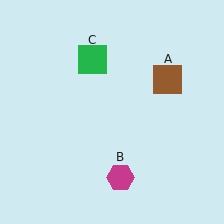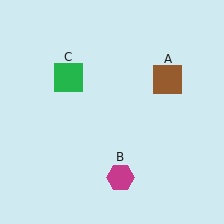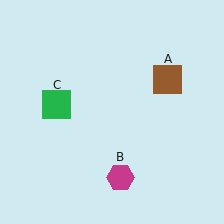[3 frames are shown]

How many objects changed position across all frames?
1 object changed position: green square (object C).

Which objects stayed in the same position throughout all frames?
Brown square (object A) and magenta hexagon (object B) remained stationary.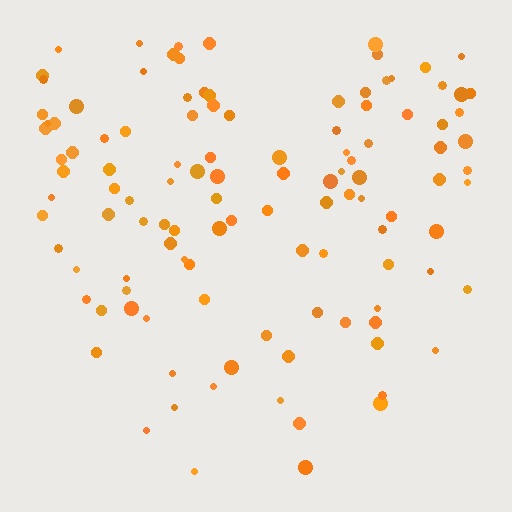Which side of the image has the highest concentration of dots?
The top.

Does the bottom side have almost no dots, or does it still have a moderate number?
Still a moderate number, just noticeably fewer than the top.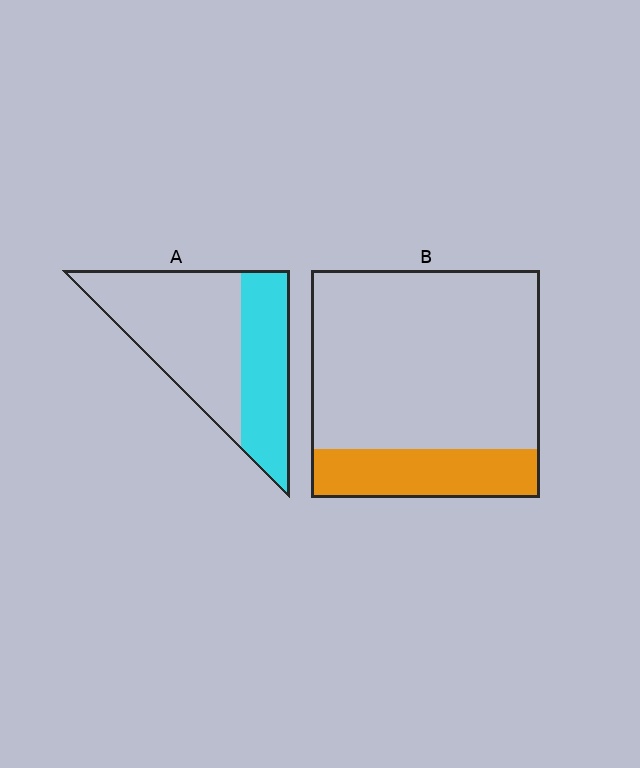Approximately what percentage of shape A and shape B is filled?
A is approximately 40% and B is approximately 20%.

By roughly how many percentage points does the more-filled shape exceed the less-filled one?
By roughly 15 percentage points (A over B).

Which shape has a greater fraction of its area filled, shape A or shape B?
Shape A.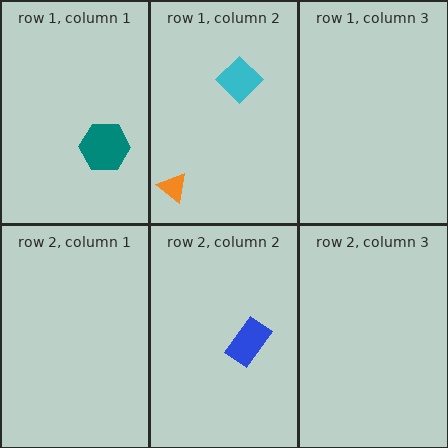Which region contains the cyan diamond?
The row 1, column 2 region.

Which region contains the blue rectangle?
The row 2, column 2 region.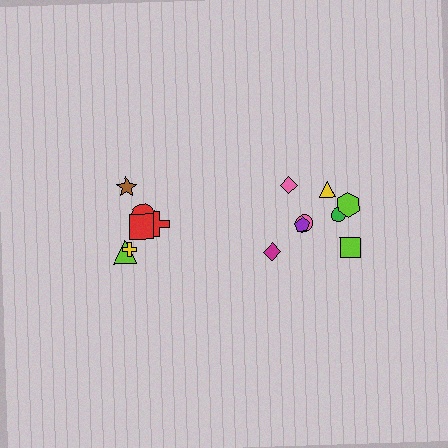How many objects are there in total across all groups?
There are 14 objects.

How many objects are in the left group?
There are 6 objects.